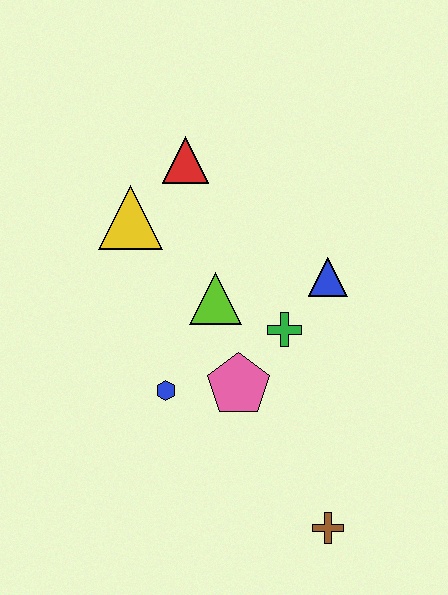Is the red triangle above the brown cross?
Yes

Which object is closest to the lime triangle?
The green cross is closest to the lime triangle.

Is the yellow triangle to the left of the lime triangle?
Yes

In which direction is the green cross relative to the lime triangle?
The green cross is to the right of the lime triangle.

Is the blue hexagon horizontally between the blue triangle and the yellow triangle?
Yes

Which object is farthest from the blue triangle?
The brown cross is farthest from the blue triangle.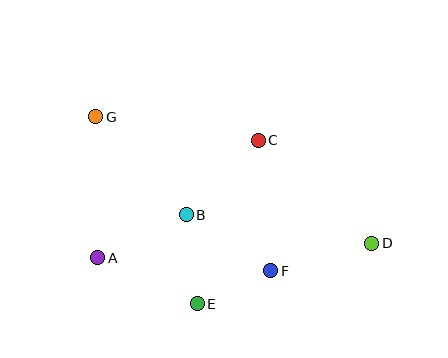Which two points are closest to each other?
Points E and F are closest to each other.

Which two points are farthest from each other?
Points D and G are farthest from each other.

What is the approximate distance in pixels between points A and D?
The distance between A and D is approximately 275 pixels.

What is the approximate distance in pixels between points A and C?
The distance between A and C is approximately 199 pixels.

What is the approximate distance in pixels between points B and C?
The distance between B and C is approximately 104 pixels.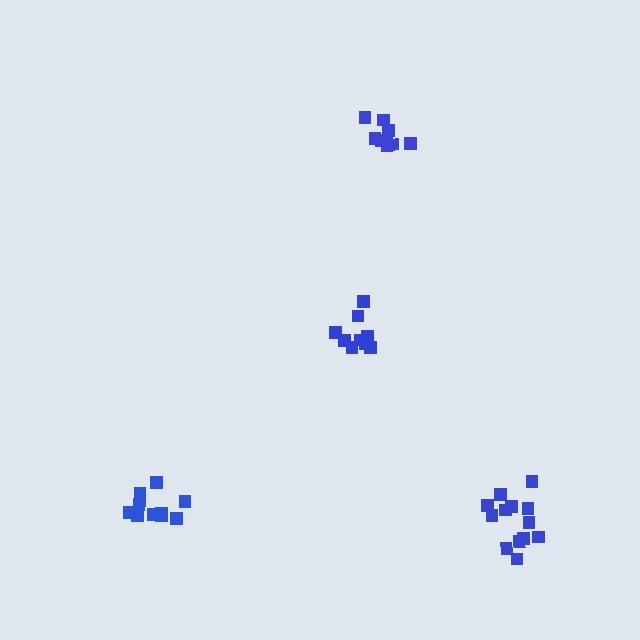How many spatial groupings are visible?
There are 4 spatial groupings.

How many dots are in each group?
Group 1: 9 dots, Group 2: 9 dots, Group 3: 11 dots, Group 4: 13 dots (42 total).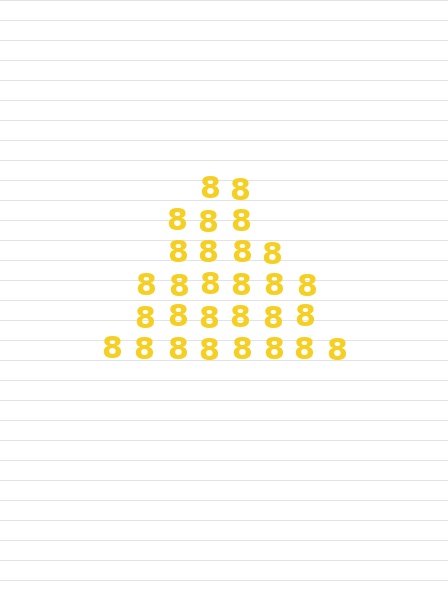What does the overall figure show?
The overall figure shows a triangle.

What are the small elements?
The small elements are digit 8's.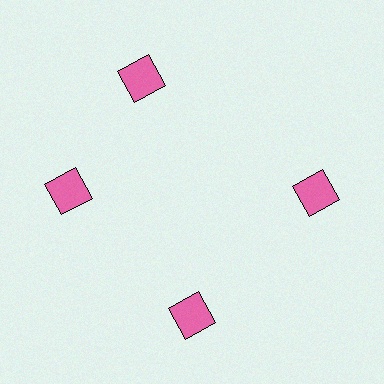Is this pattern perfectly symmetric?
No. The 4 pink squares are arranged in a ring, but one element near the 12 o'clock position is rotated out of alignment along the ring, breaking the 4-fold rotational symmetry.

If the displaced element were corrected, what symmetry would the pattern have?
It would have 4-fold rotational symmetry — the pattern would map onto itself every 90 degrees.